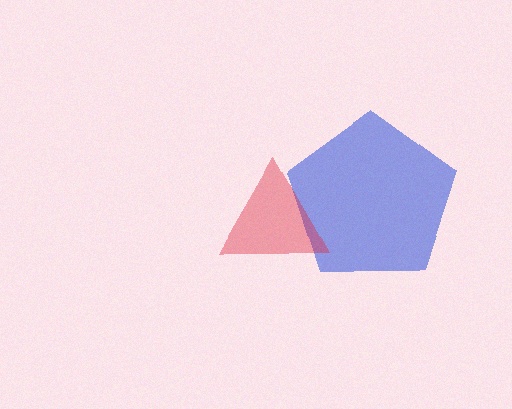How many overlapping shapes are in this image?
There are 2 overlapping shapes in the image.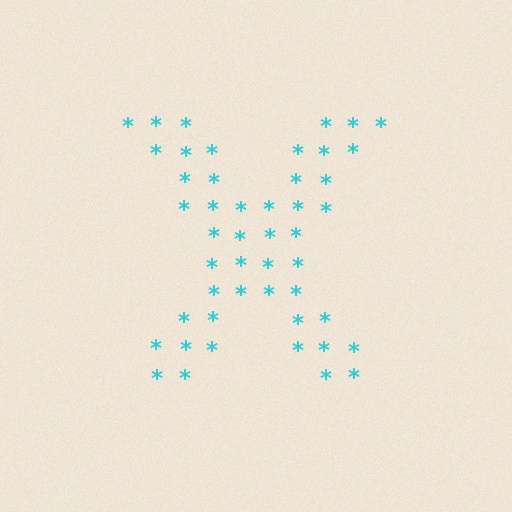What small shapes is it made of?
It is made of small asterisks.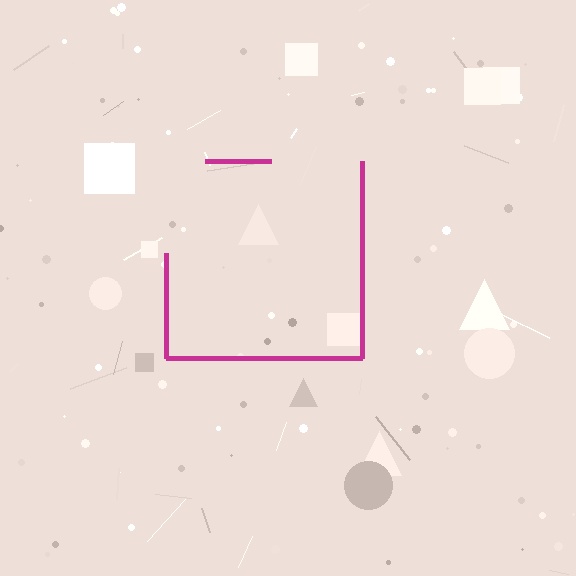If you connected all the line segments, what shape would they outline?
They would outline a square.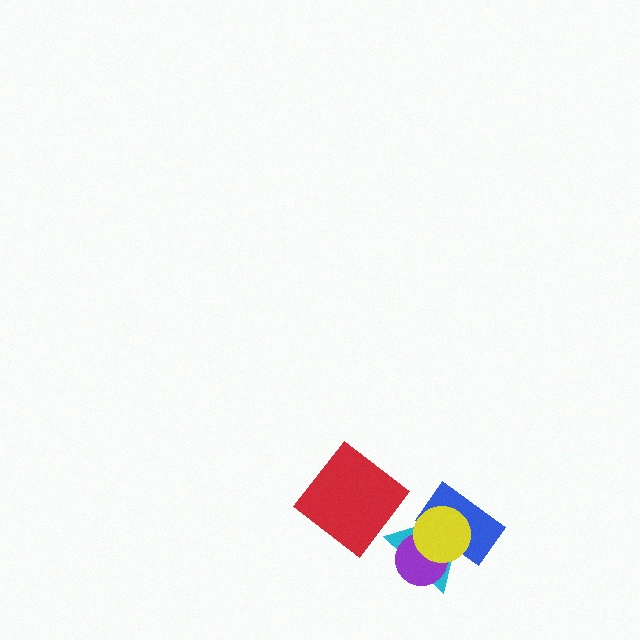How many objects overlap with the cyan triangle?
3 objects overlap with the cyan triangle.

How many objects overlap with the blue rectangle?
3 objects overlap with the blue rectangle.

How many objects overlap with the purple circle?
3 objects overlap with the purple circle.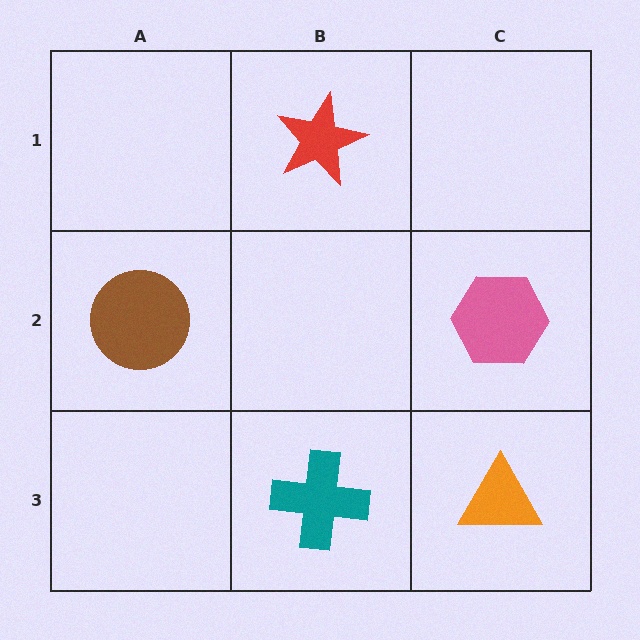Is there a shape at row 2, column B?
No, that cell is empty.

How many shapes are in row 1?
1 shape.